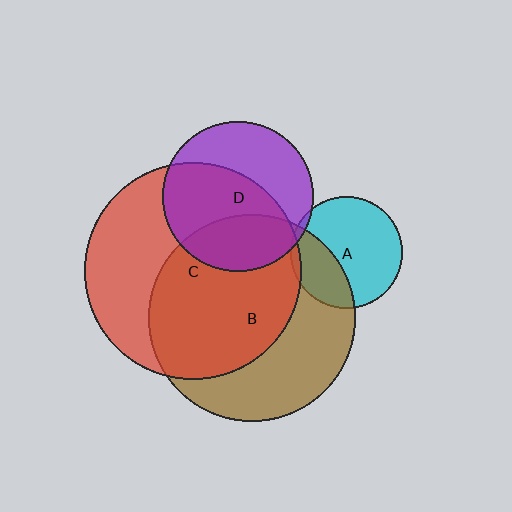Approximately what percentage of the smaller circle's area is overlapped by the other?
Approximately 5%.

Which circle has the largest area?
Circle C (red).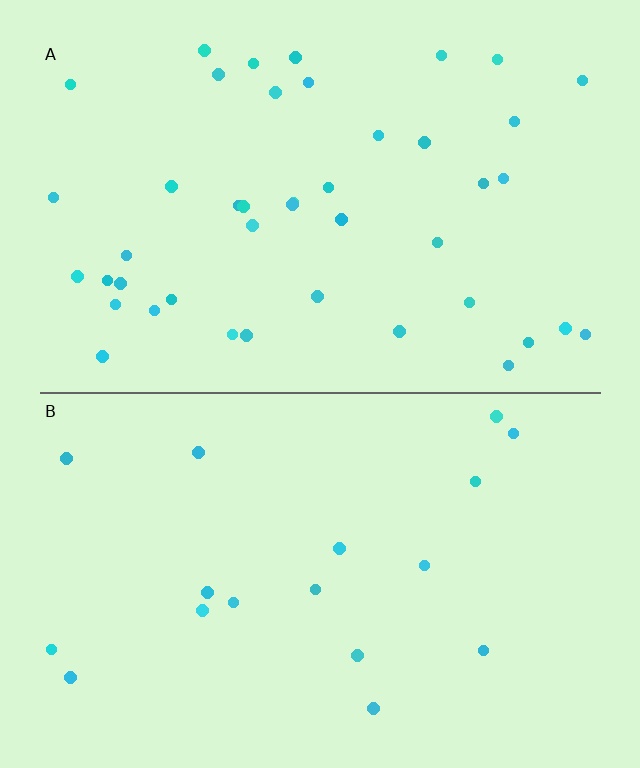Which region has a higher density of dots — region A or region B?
A (the top).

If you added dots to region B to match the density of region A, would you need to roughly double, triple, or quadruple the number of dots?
Approximately triple.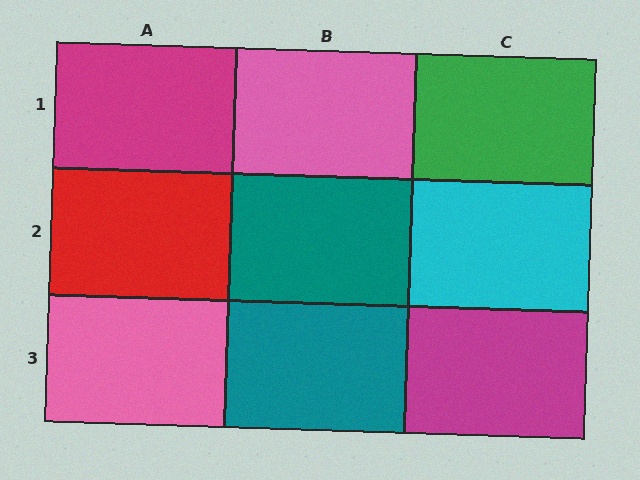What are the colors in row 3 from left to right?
Pink, teal, magenta.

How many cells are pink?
2 cells are pink.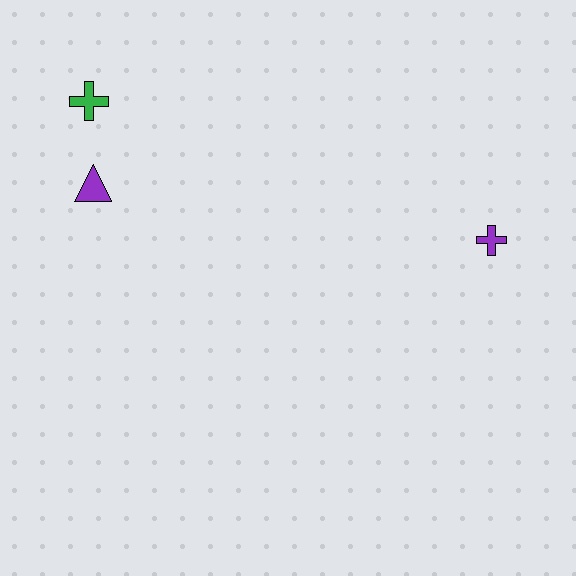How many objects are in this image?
There are 3 objects.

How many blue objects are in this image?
There are no blue objects.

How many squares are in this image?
There are no squares.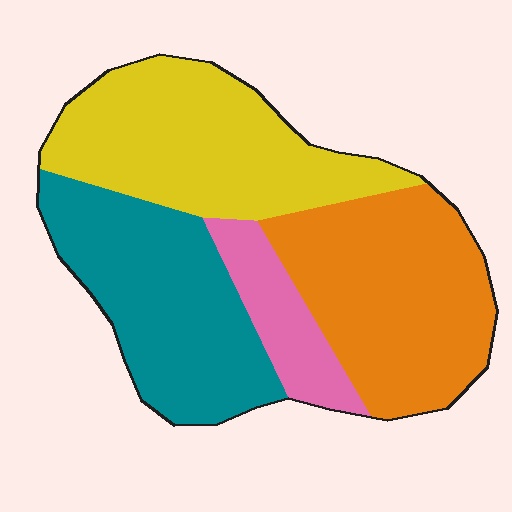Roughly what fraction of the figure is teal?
Teal covers around 30% of the figure.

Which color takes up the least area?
Pink, at roughly 10%.